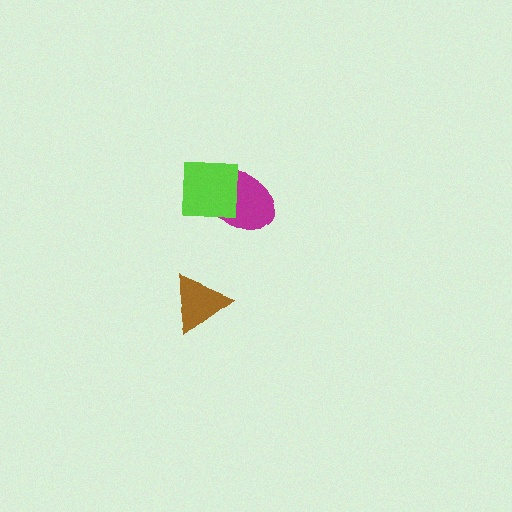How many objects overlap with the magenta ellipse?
1 object overlaps with the magenta ellipse.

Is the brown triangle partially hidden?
No, no other shape covers it.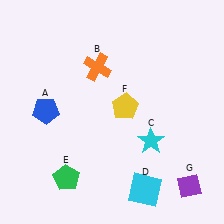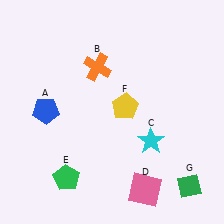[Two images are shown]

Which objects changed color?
D changed from cyan to pink. G changed from purple to green.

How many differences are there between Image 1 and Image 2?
There are 2 differences between the two images.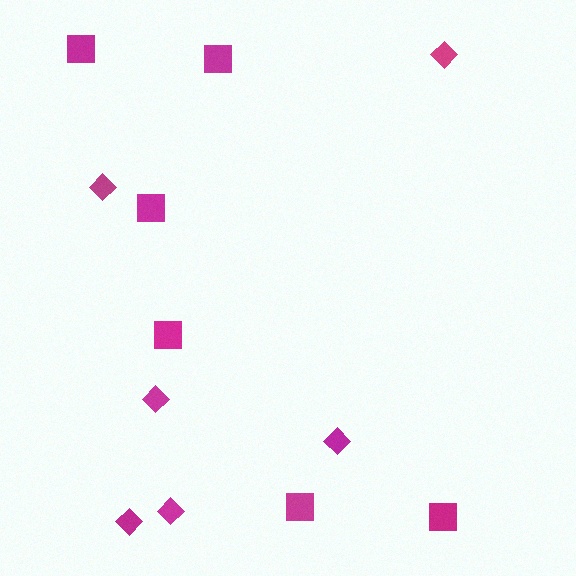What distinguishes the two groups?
There are 2 groups: one group of squares (6) and one group of diamonds (6).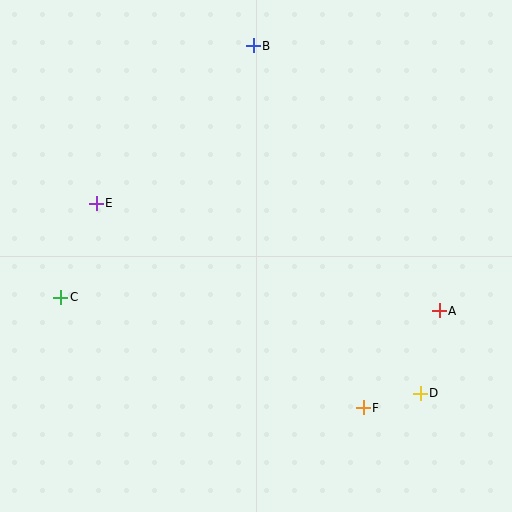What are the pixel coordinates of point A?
Point A is at (439, 311).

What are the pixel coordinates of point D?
Point D is at (420, 393).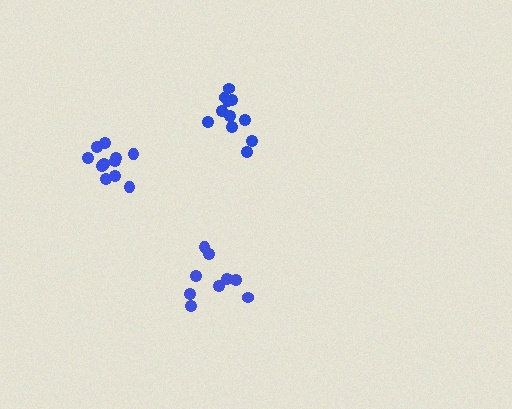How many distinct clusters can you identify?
There are 3 distinct clusters.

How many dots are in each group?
Group 1: 11 dots, Group 2: 9 dots, Group 3: 11 dots (31 total).